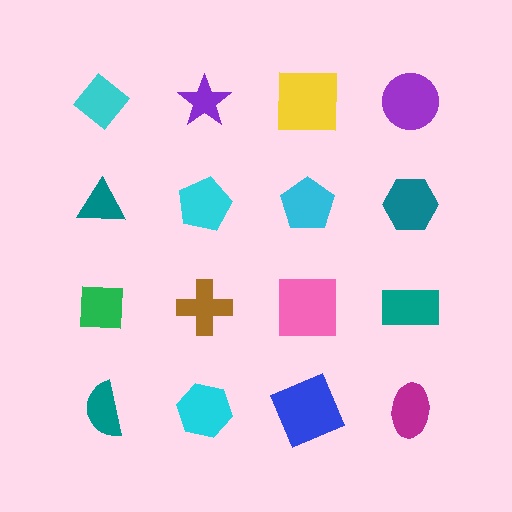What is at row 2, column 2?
A cyan pentagon.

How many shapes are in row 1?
4 shapes.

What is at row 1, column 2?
A purple star.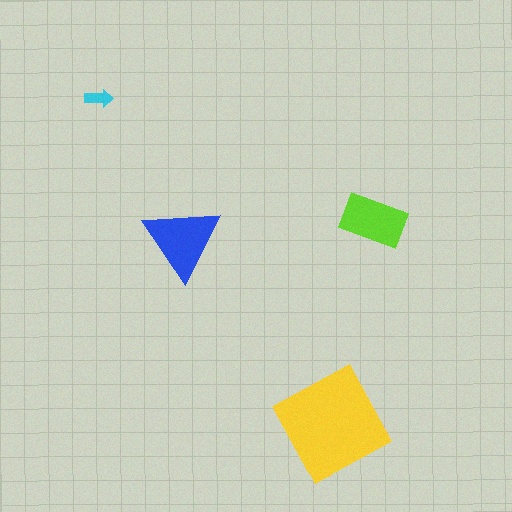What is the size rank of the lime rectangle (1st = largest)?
3rd.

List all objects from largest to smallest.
The yellow square, the blue triangle, the lime rectangle, the cyan arrow.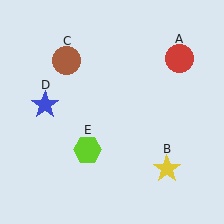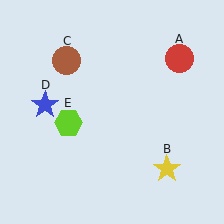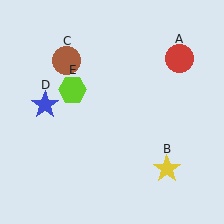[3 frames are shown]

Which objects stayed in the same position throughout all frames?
Red circle (object A) and yellow star (object B) and brown circle (object C) and blue star (object D) remained stationary.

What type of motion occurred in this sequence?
The lime hexagon (object E) rotated clockwise around the center of the scene.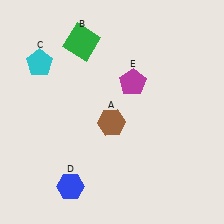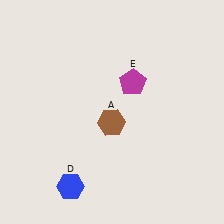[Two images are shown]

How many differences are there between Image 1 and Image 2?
There are 2 differences between the two images.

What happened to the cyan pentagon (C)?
The cyan pentagon (C) was removed in Image 2. It was in the top-left area of Image 1.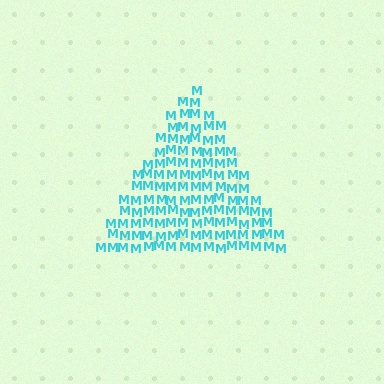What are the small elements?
The small elements are letter M's.